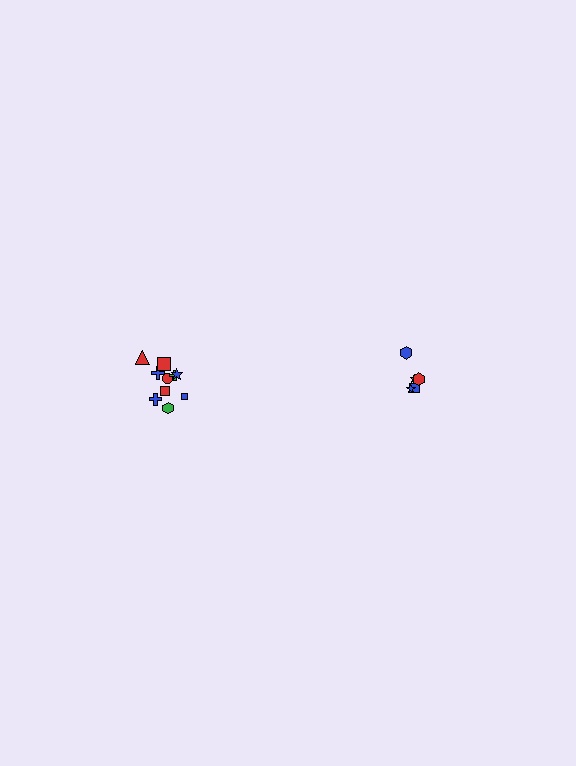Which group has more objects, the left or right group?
The left group.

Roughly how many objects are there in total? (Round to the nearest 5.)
Roughly 15 objects in total.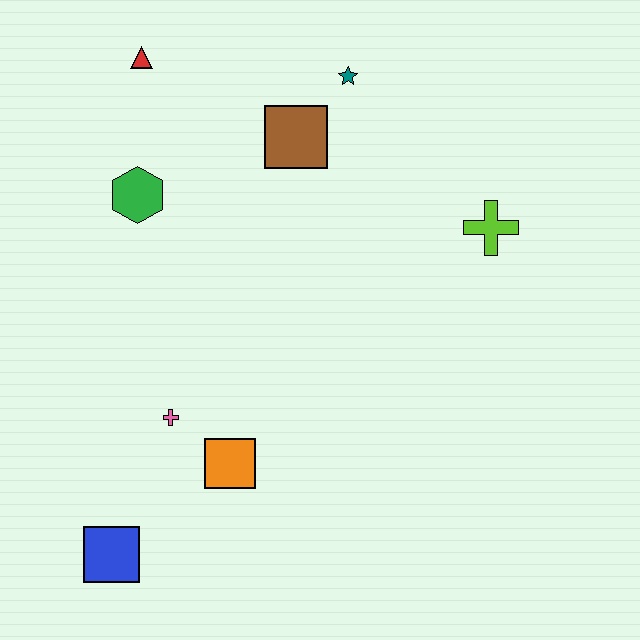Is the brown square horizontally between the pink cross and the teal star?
Yes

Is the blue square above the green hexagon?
No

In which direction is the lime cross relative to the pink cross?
The lime cross is to the right of the pink cross.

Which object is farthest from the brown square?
The blue square is farthest from the brown square.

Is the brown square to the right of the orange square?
Yes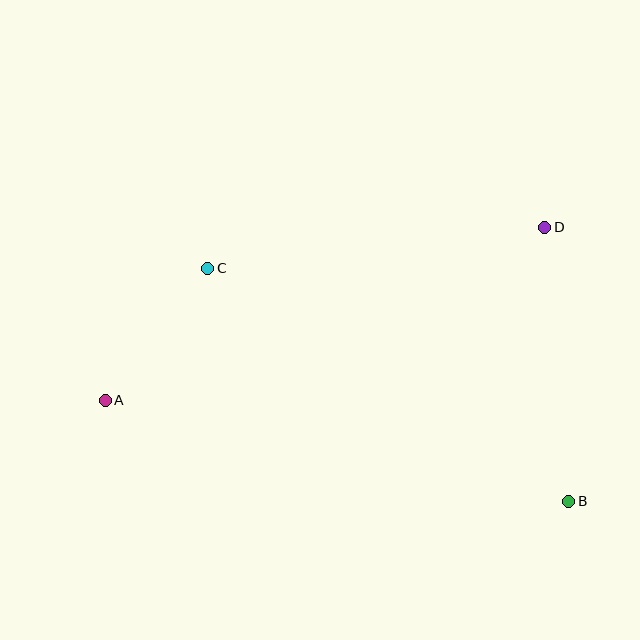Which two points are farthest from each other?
Points A and B are farthest from each other.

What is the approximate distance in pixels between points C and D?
The distance between C and D is approximately 339 pixels.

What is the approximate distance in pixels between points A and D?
The distance between A and D is approximately 472 pixels.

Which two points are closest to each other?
Points A and C are closest to each other.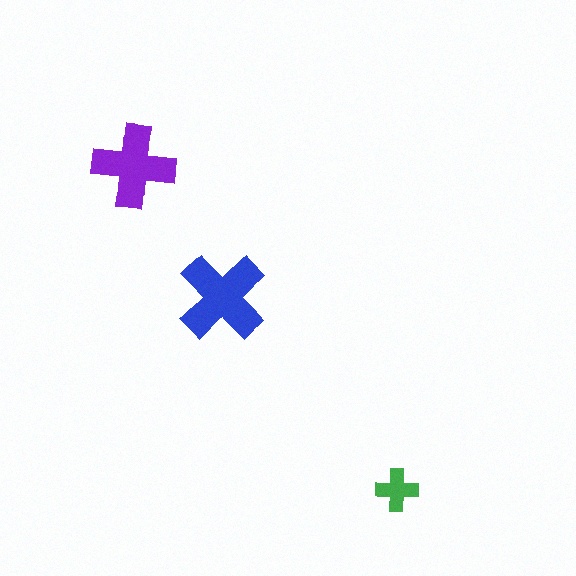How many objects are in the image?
There are 3 objects in the image.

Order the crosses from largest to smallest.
the blue one, the purple one, the green one.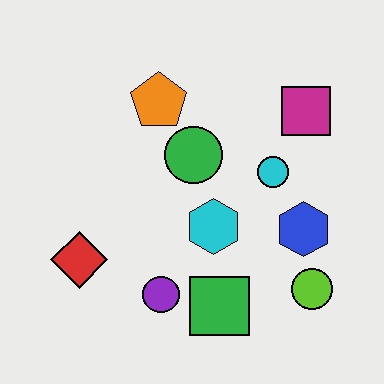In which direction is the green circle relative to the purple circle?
The green circle is above the purple circle.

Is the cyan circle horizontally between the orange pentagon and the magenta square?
Yes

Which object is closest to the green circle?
The orange pentagon is closest to the green circle.